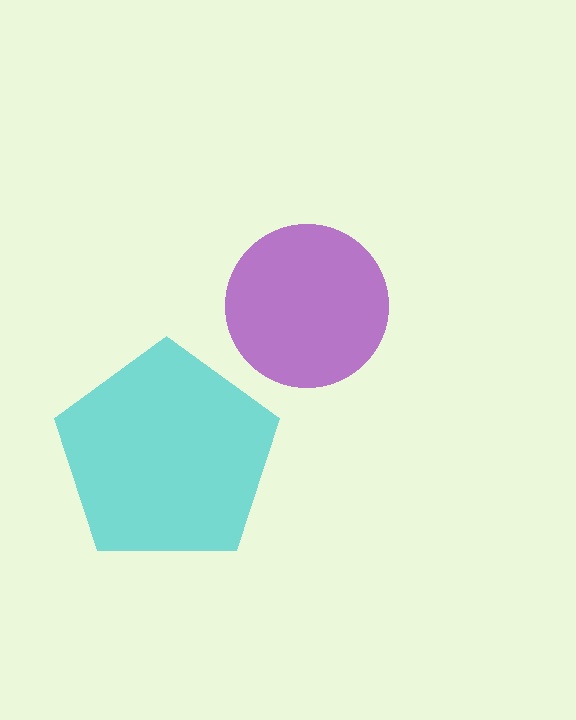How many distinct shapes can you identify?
There are 2 distinct shapes: a purple circle, a cyan pentagon.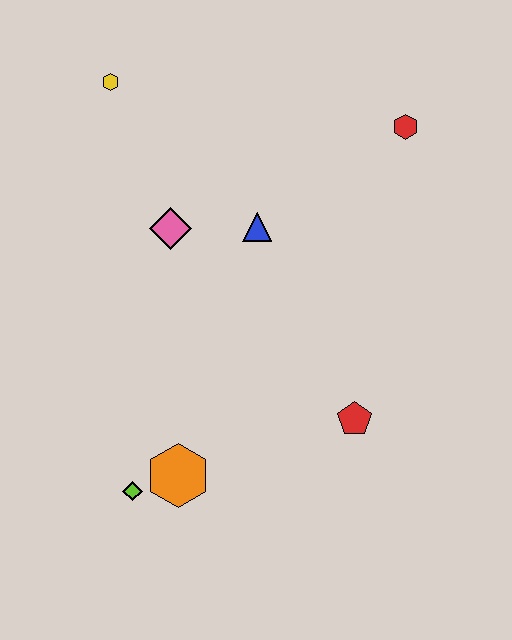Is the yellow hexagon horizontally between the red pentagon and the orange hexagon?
No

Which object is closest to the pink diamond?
The blue triangle is closest to the pink diamond.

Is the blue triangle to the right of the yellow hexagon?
Yes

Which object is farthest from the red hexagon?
The lime diamond is farthest from the red hexagon.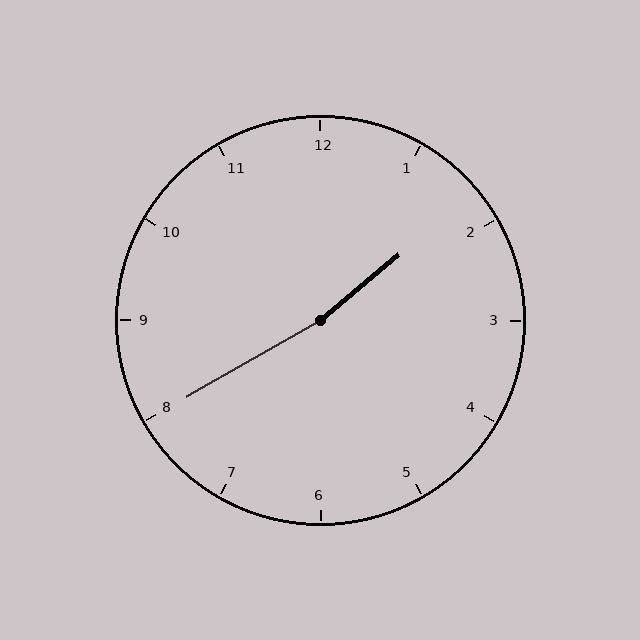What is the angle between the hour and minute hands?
Approximately 170 degrees.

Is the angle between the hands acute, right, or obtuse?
It is obtuse.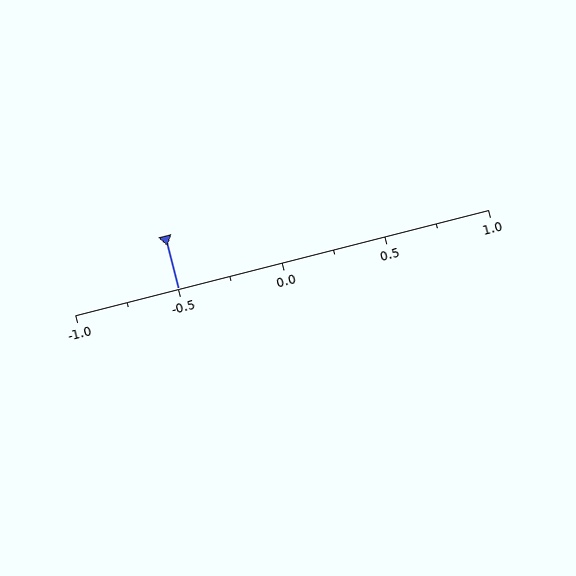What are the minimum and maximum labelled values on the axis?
The axis runs from -1.0 to 1.0.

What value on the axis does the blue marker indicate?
The marker indicates approximately -0.5.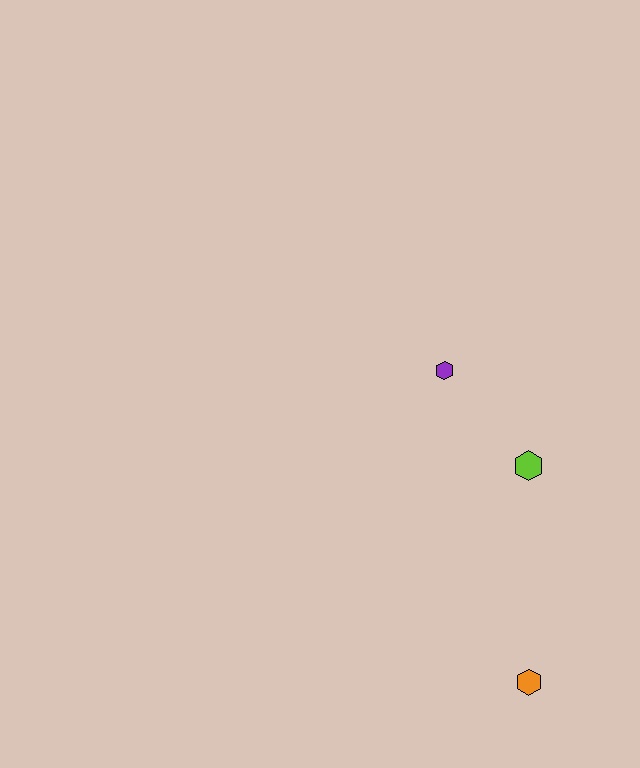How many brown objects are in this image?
There are no brown objects.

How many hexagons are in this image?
There are 3 hexagons.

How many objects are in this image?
There are 3 objects.